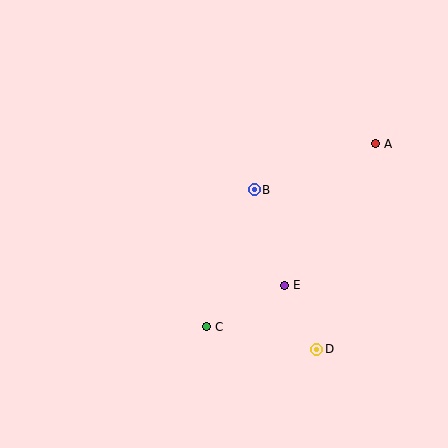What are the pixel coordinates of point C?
Point C is at (207, 327).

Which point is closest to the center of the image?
Point B at (254, 190) is closest to the center.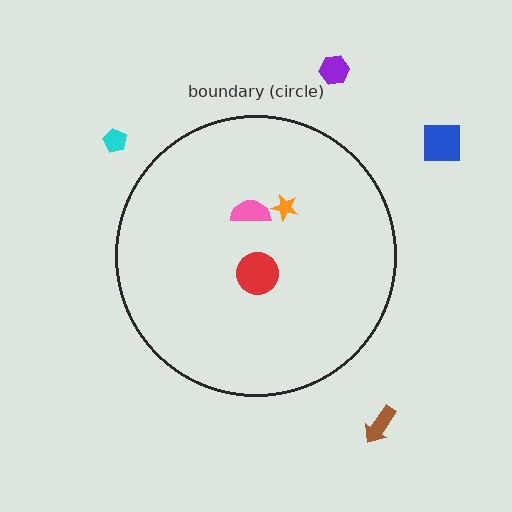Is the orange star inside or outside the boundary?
Inside.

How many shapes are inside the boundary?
3 inside, 4 outside.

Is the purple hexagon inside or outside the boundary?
Outside.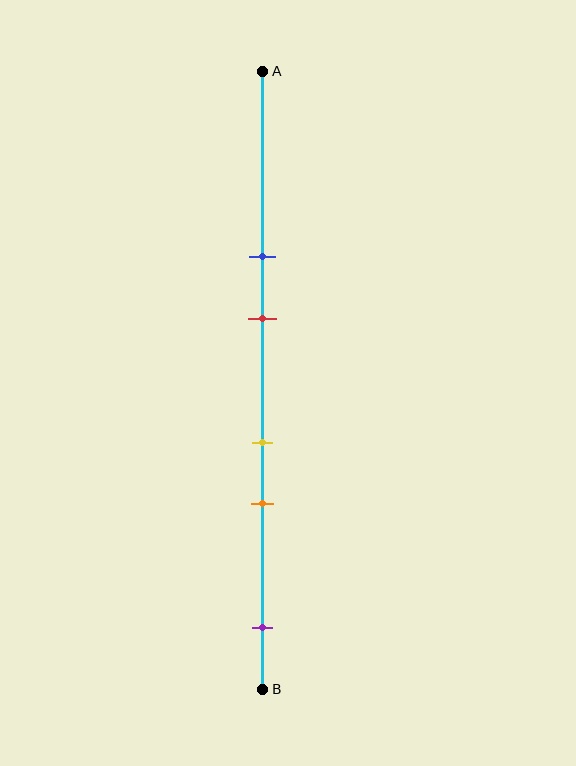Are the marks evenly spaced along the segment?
No, the marks are not evenly spaced.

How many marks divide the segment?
There are 5 marks dividing the segment.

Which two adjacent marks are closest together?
The yellow and orange marks are the closest adjacent pair.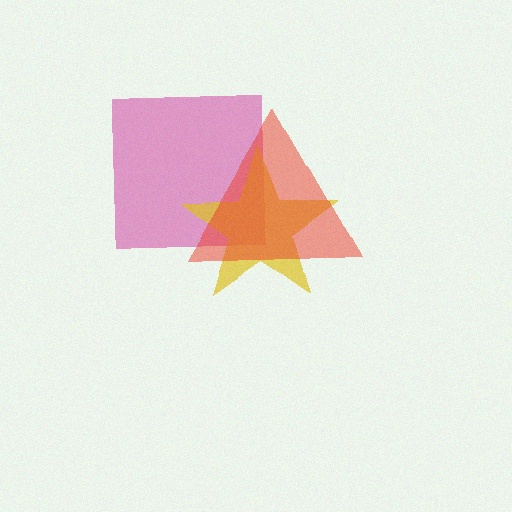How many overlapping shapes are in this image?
There are 3 overlapping shapes in the image.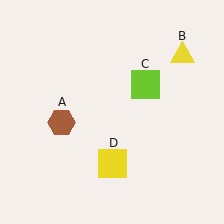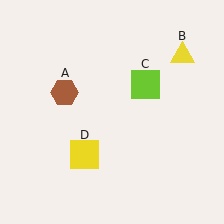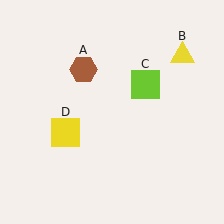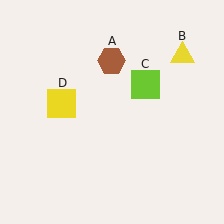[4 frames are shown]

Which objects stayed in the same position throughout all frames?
Yellow triangle (object B) and lime square (object C) remained stationary.